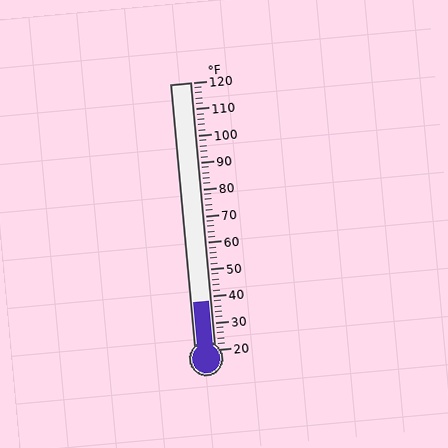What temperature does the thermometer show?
The thermometer shows approximately 38°F.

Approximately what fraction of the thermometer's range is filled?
The thermometer is filled to approximately 20% of its range.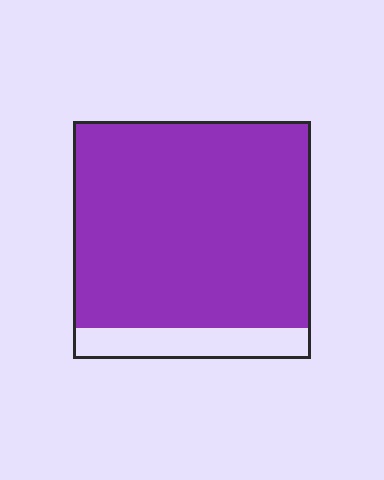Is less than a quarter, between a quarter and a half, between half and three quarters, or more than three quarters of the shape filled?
More than three quarters.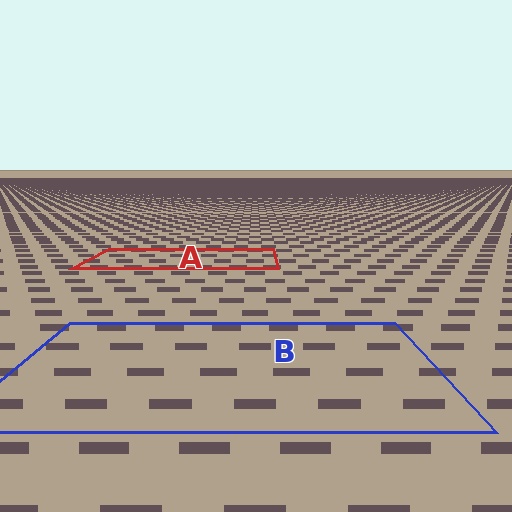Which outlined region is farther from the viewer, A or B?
Region A is farther from the viewer — the texture elements inside it appear smaller and more densely packed.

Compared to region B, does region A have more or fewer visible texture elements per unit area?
Region A has more texture elements per unit area — they are packed more densely because it is farther away.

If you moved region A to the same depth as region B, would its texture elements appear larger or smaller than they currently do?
They would appear larger. At a closer depth, the same texture elements are projected at a bigger on-screen size.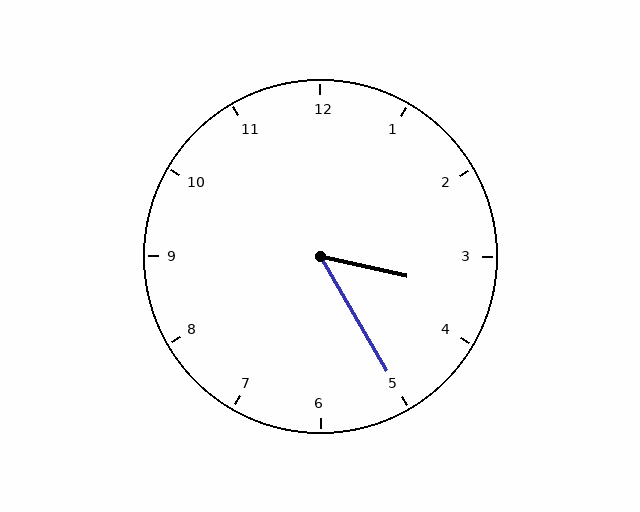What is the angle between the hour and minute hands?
Approximately 48 degrees.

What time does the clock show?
3:25.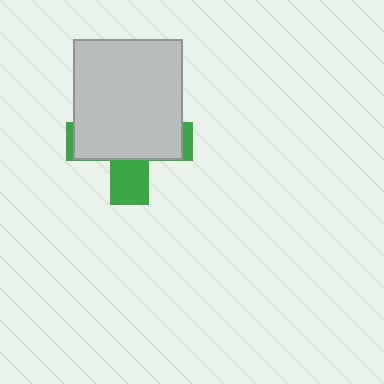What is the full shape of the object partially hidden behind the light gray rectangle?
The partially hidden object is a green cross.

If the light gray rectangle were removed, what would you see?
You would see the complete green cross.